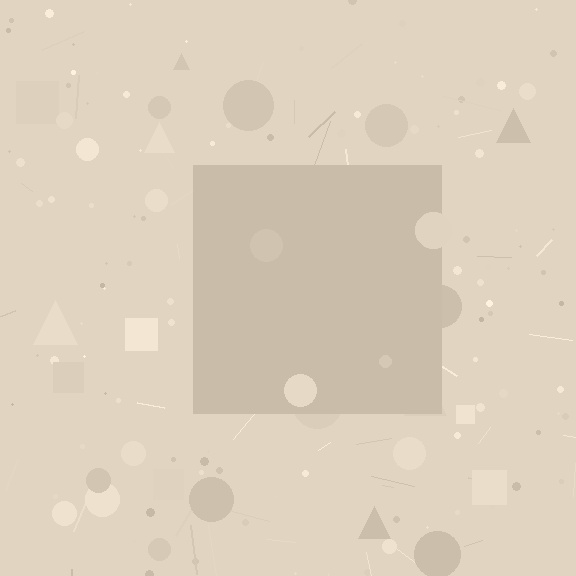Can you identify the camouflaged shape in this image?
The camouflaged shape is a square.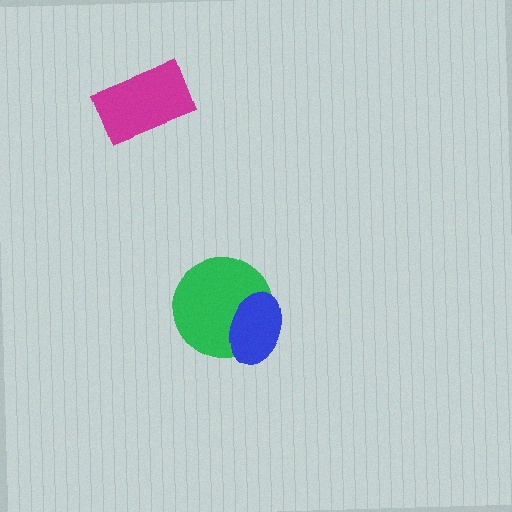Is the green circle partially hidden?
Yes, it is partially covered by another shape.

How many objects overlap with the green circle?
1 object overlaps with the green circle.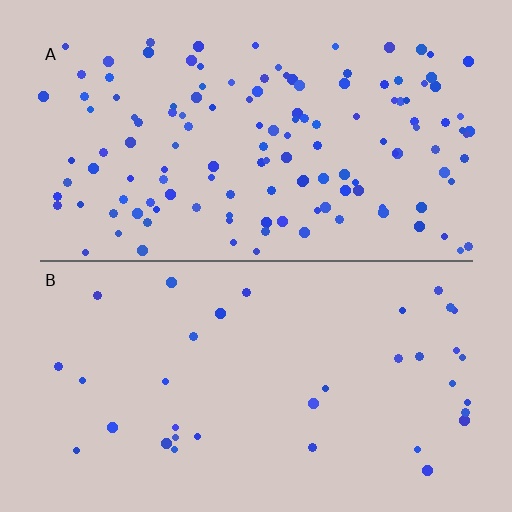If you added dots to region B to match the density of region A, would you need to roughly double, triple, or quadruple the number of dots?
Approximately quadruple.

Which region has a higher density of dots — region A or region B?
A (the top).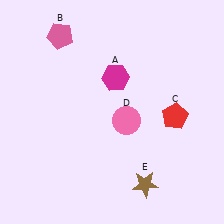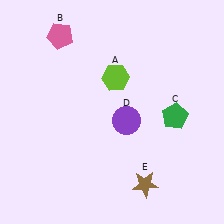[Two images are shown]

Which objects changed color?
A changed from magenta to lime. C changed from red to green. D changed from pink to purple.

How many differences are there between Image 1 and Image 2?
There are 3 differences between the two images.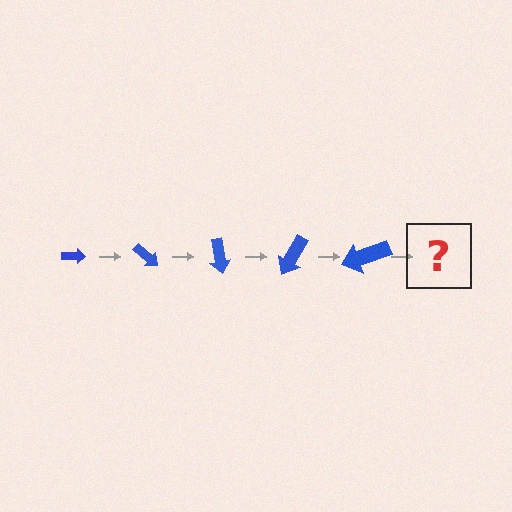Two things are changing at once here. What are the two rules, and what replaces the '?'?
The two rules are that the arrow grows larger each step and it rotates 40 degrees each step. The '?' should be an arrow, larger than the previous one and rotated 200 degrees from the start.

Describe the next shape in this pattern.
It should be an arrow, larger than the previous one and rotated 200 degrees from the start.